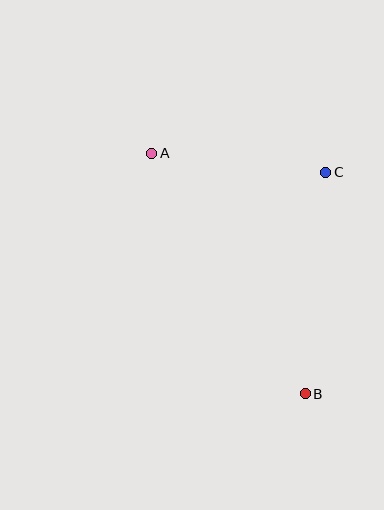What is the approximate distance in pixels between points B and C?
The distance between B and C is approximately 222 pixels.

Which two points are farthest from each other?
Points A and B are farthest from each other.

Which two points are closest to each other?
Points A and C are closest to each other.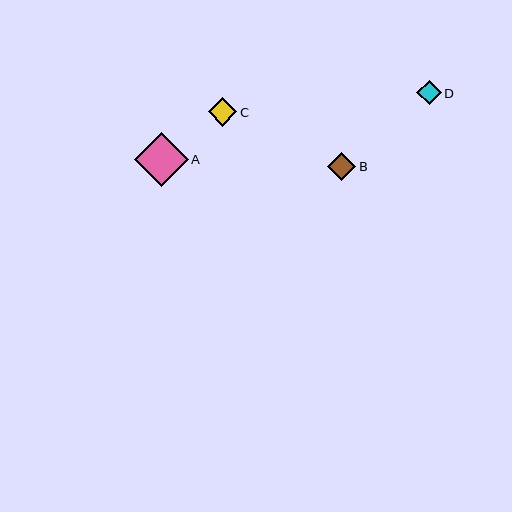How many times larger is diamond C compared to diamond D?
Diamond C is approximately 1.1 times the size of diamond D.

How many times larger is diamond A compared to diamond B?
Diamond A is approximately 1.9 times the size of diamond B.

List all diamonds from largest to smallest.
From largest to smallest: A, C, B, D.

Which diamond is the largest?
Diamond A is the largest with a size of approximately 54 pixels.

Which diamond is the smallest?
Diamond D is the smallest with a size of approximately 25 pixels.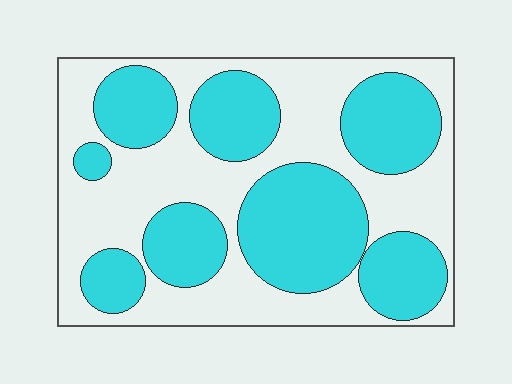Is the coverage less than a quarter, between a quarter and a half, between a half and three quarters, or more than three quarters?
Between a quarter and a half.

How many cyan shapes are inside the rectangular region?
8.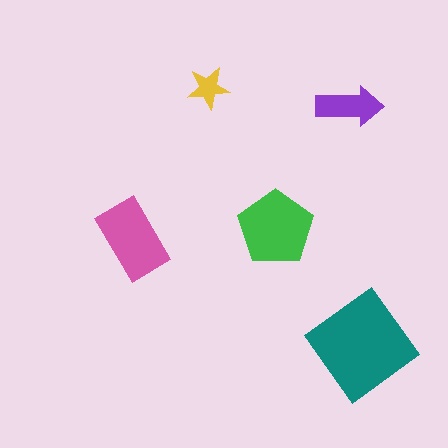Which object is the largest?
The teal diamond.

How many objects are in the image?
There are 5 objects in the image.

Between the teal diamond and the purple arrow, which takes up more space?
The teal diamond.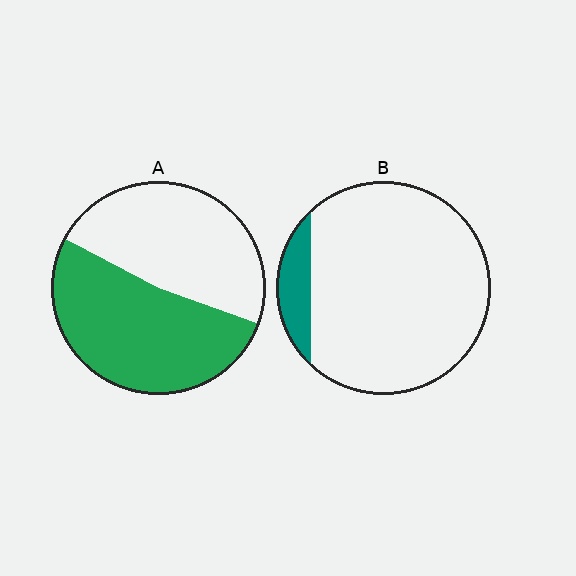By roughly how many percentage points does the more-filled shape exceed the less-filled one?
By roughly 40 percentage points (A over B).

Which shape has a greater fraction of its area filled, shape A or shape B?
Shape A.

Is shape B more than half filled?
No.